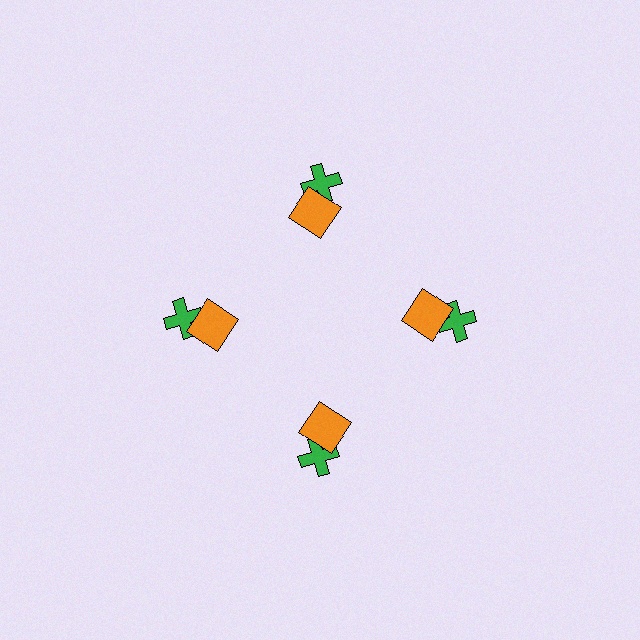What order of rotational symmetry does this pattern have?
This pattern has 4-fold rotational symmetry.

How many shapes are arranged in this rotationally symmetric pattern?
There are 8 shapes, arranged in 4 groups of 2.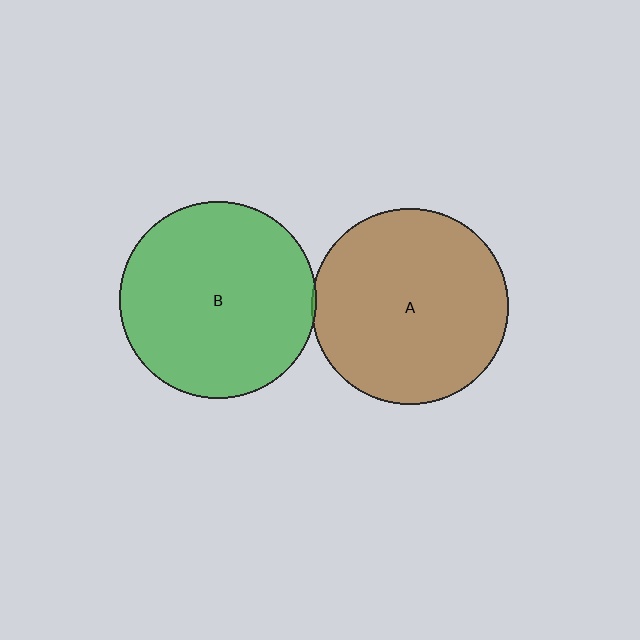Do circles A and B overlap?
Yes.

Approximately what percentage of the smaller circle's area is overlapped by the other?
Approximately 5%.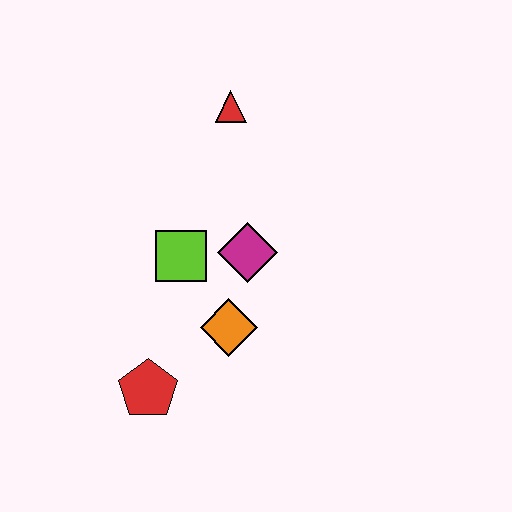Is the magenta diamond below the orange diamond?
No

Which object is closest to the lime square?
The magenta diamond is closest to the lime square.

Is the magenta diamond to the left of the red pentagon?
No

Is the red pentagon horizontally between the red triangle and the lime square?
No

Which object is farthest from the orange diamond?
The red triangle is farthest from the orange diamond.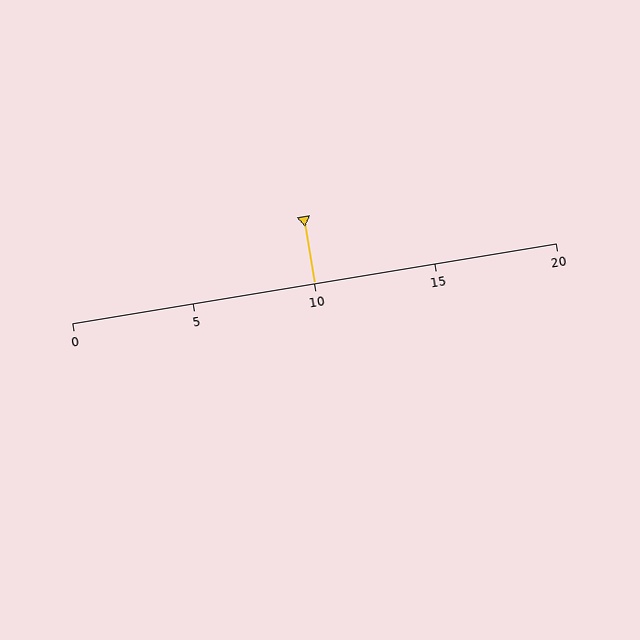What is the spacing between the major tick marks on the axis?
The major ticks are spaced 5 apart.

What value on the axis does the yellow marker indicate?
The marker indicates approximately 10.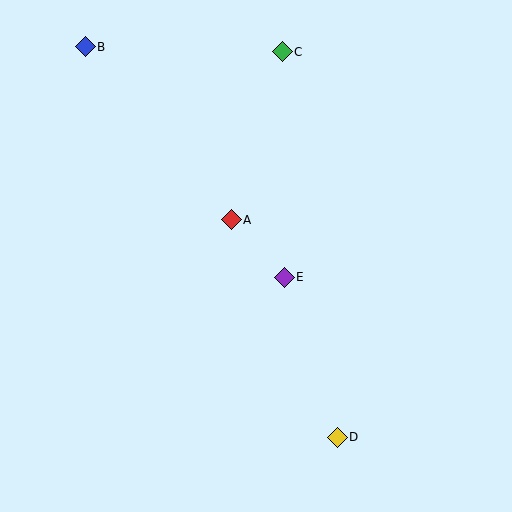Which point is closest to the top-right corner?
Point C is closest to the top-right corner.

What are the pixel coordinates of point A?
Point A is at (231, 220).